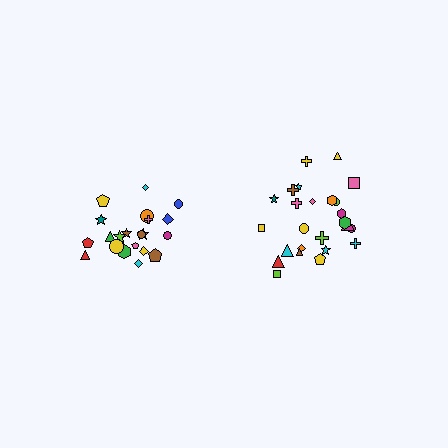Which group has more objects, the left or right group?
The right group.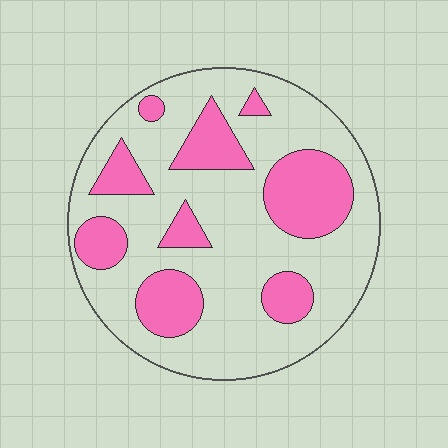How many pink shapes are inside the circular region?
9.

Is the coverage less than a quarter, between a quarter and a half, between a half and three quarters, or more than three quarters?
Between a quarter and a half.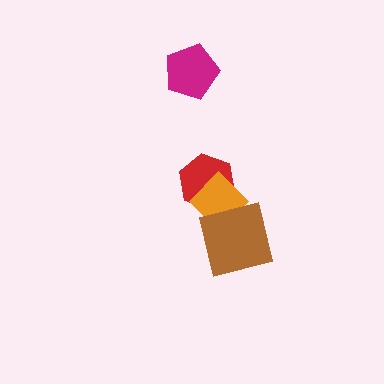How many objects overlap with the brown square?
2 objects overlap with the brown square.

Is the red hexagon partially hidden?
Yes, it is partially covered by another shape.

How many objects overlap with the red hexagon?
2 objects overlap with the red hexagon.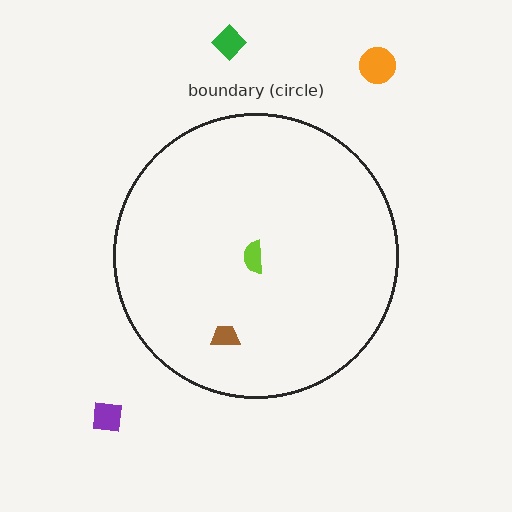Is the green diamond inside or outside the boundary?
Outside.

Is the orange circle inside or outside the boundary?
Outside.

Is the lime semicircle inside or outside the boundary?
Inside.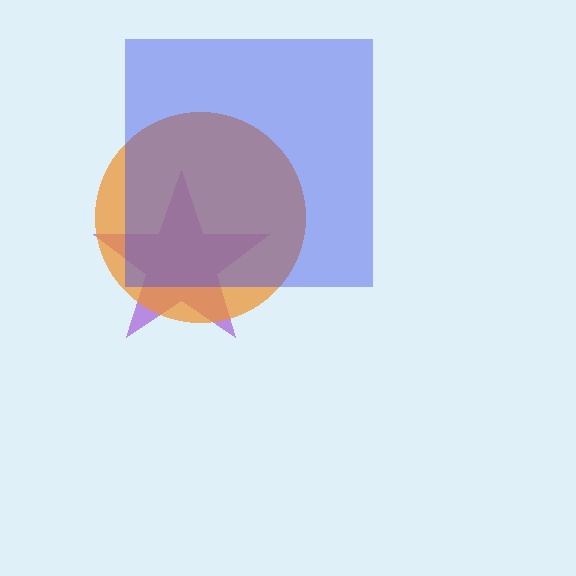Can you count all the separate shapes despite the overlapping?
Yes, there are 3 separate shapes.